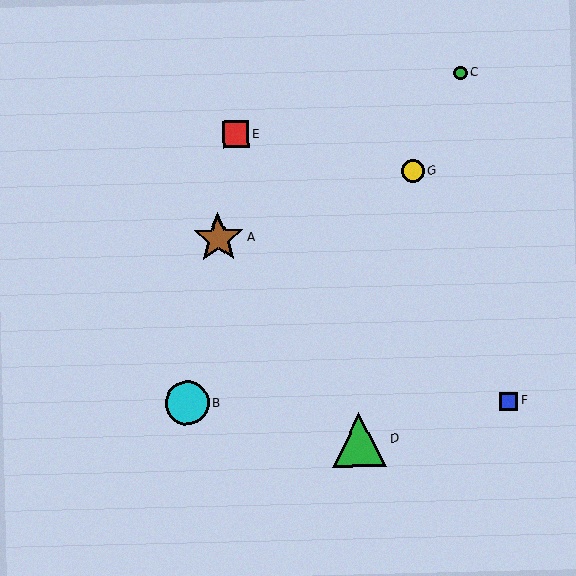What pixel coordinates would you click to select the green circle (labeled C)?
Click at (460, 73) to select the green circle C.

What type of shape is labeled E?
Shape E is a red square.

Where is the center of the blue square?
The center of the blue square is at (508, 401).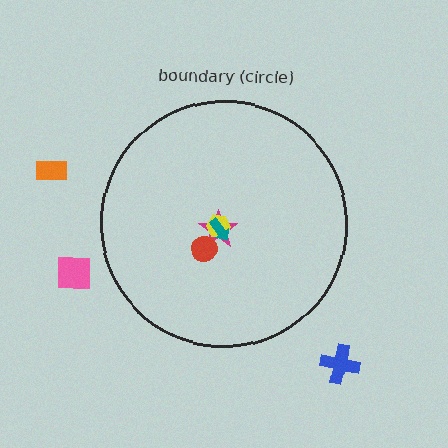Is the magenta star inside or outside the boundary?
Inside.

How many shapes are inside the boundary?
4 inside, 3 outside.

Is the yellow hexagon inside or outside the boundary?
Inside.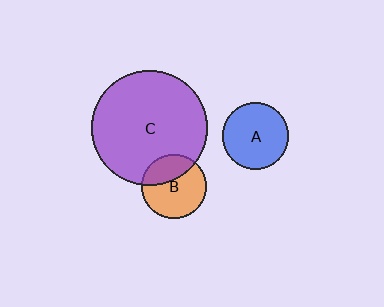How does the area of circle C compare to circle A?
Approximately 3.0 times.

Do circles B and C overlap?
Yes.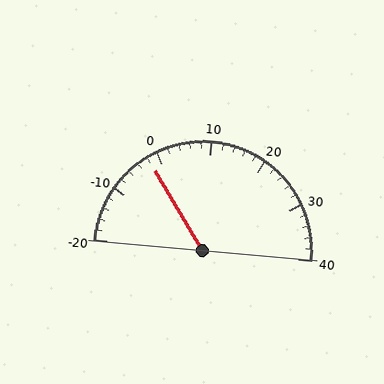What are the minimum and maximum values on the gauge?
The gauge ranges from -20 to 40.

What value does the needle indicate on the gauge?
The needle indicates approximately -2.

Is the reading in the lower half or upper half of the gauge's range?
The reading is in the lower half of the range (-20 to 40).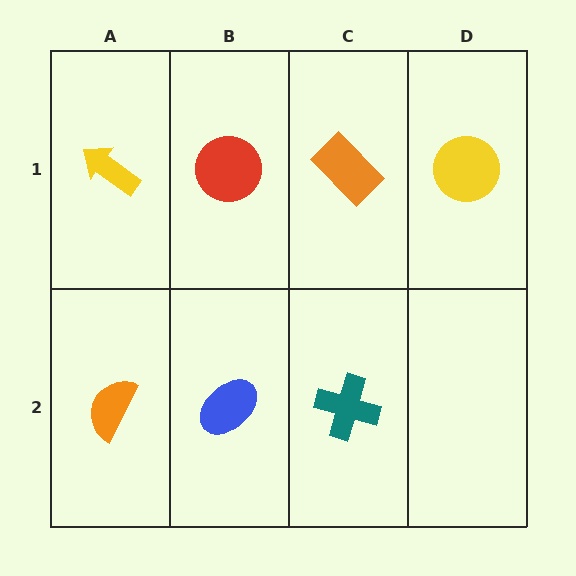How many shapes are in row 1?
4 shapes.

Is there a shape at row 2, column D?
No, that cell is empty.